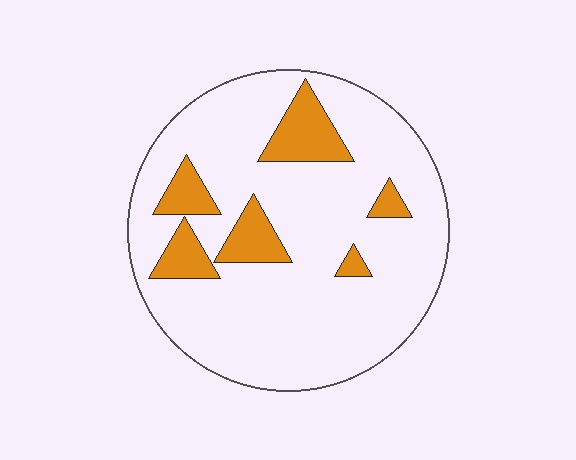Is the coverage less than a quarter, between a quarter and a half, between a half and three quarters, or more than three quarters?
Less than a quarter.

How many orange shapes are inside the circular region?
6.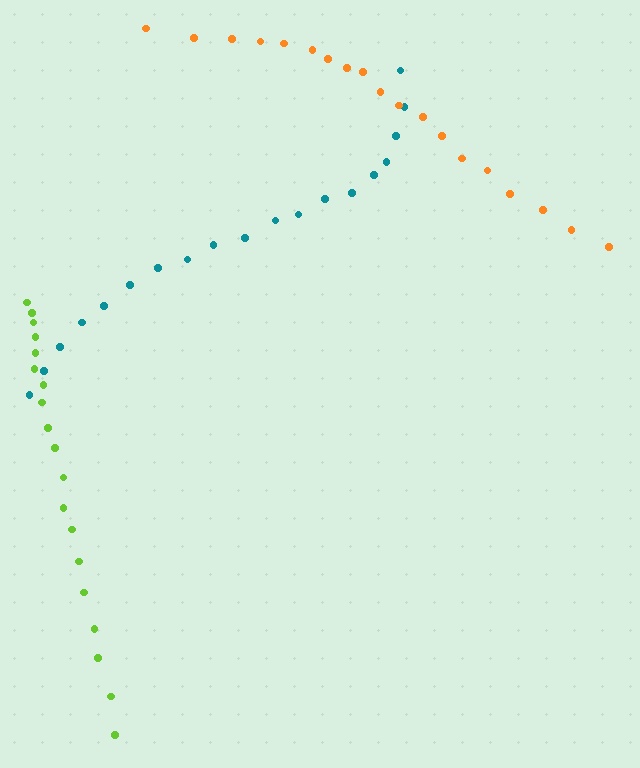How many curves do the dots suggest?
There are 3 distinct paths.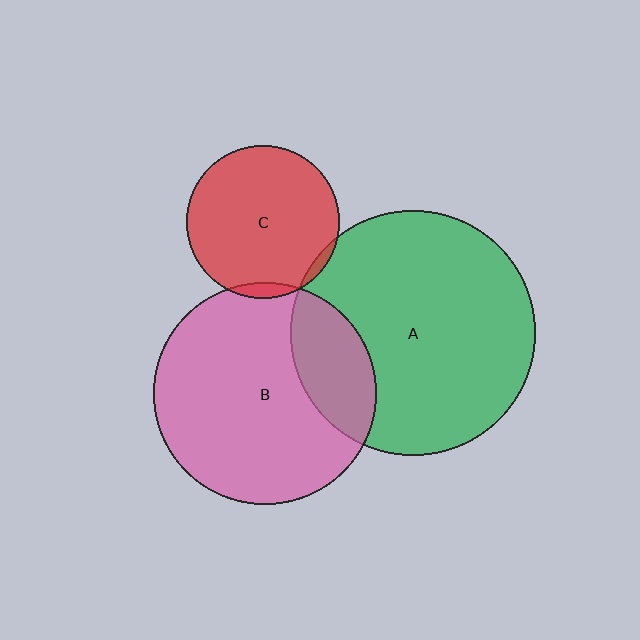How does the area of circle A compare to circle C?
Approximately 2.6 times.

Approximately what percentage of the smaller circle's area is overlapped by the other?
Approximately 5%.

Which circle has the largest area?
Circle A (green).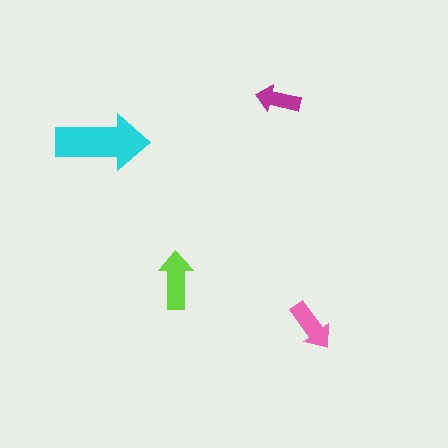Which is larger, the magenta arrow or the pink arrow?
The pink one.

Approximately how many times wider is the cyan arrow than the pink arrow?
About 2 times wider.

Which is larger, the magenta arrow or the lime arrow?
The lime one.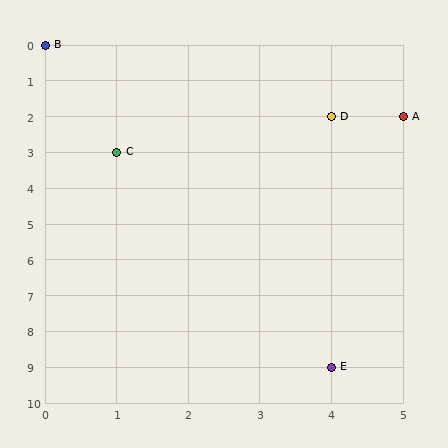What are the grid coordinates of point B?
Point B is at grid coordinates (0, 0).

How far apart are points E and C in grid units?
Points E and C are 3 columns and 6 rows apart (about 6.7 grid units diagonally).